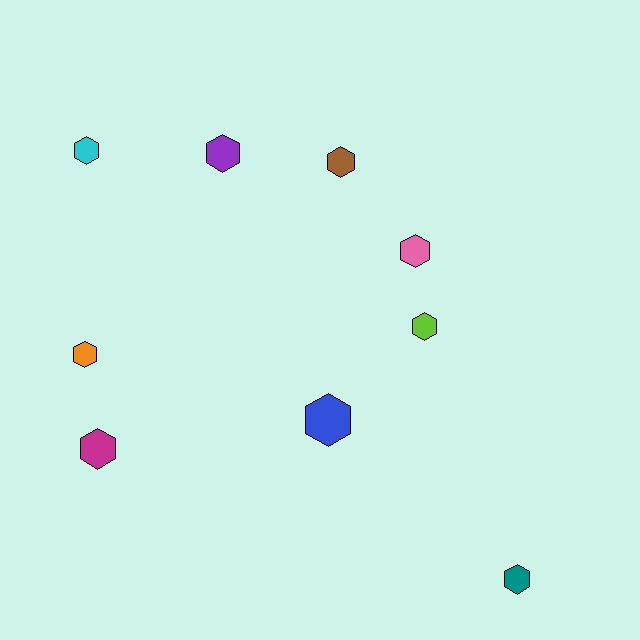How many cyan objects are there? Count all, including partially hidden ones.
There is 1 cyan object.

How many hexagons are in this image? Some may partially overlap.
There are 9 hexagons.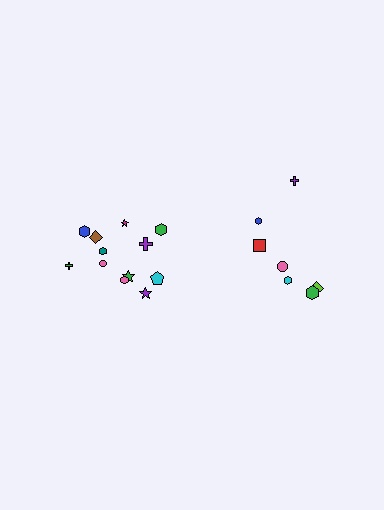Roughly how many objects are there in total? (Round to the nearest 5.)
Roughly 20 objects in total.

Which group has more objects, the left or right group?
The left group.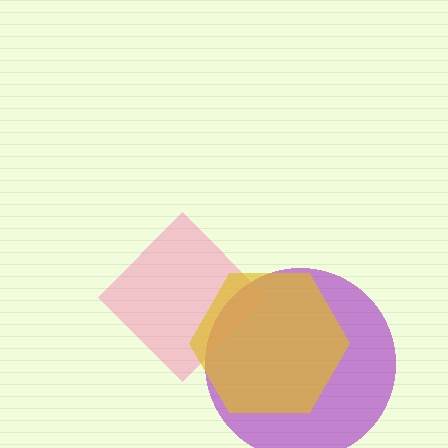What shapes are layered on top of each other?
The layered shapes are: a purple circle, a pink diamond, a yellow hexagon.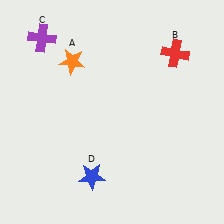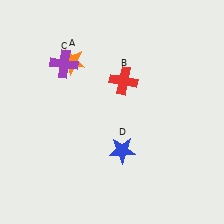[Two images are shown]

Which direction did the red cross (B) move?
The red cross (B) moved left.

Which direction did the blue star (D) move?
The blue star (D) moved right.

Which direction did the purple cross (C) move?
The purple cross (C) moved down.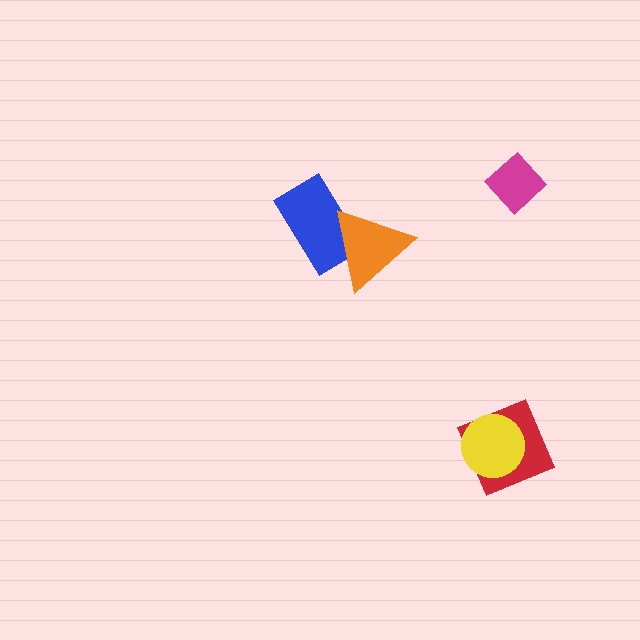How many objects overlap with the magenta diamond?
0 objects overlap with the magenta diamond.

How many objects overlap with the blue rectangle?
1 object overlaps with the blue rectangle.